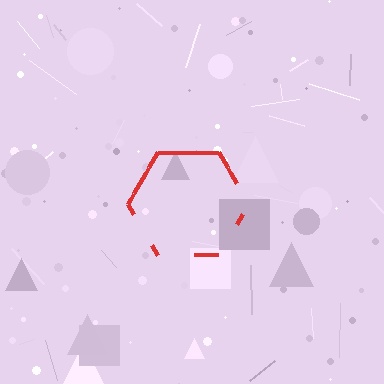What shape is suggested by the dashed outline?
The dashed outline suggests a hexagon.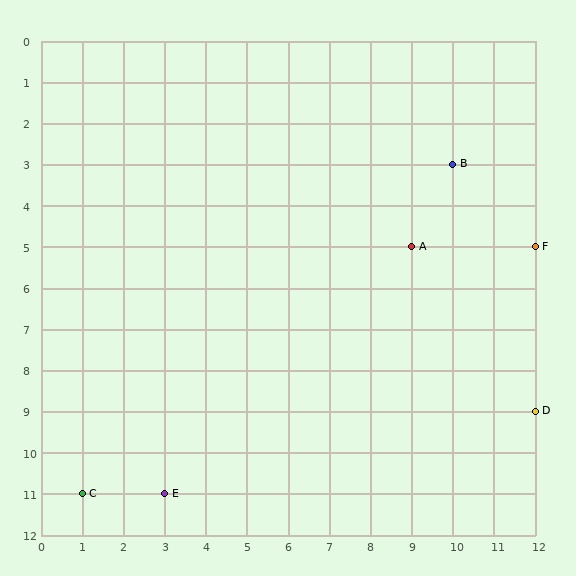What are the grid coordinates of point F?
Point F is at grid coordinates (12, 5).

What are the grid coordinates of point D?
Point D is at grid coordinates (12, 9).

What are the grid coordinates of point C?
Point C is at grid coordinates (1, 11).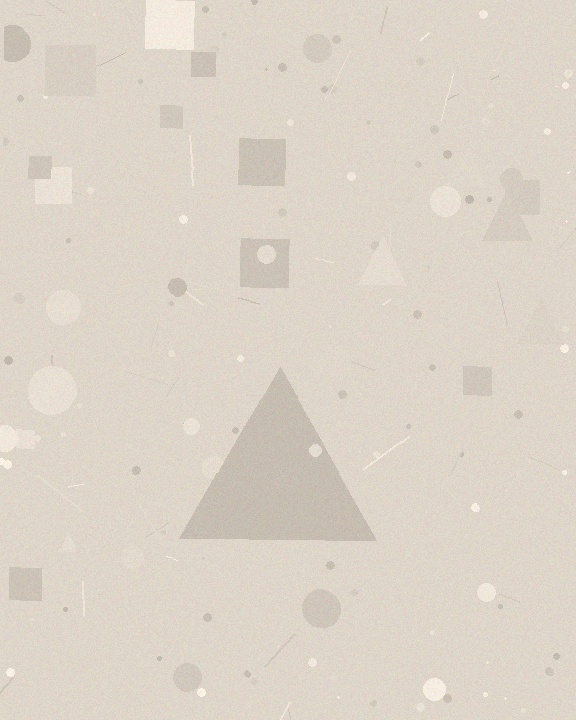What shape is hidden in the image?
A triangle is hidden in the image.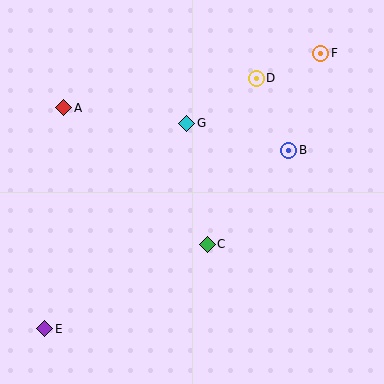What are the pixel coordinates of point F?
Point F is at (321, 53).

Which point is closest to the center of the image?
Point C at (207, 244) is closest to the center.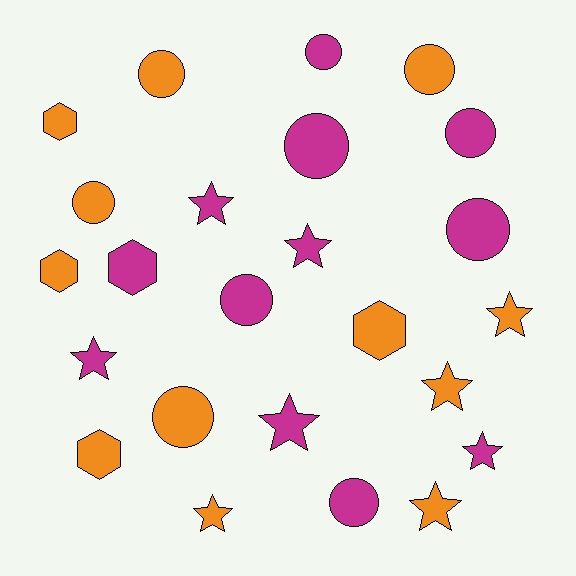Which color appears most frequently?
Orange, with 12 objects.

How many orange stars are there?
There are 4 orange stars.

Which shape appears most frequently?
Circle, with 10 objects.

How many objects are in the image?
There are 24 objects.